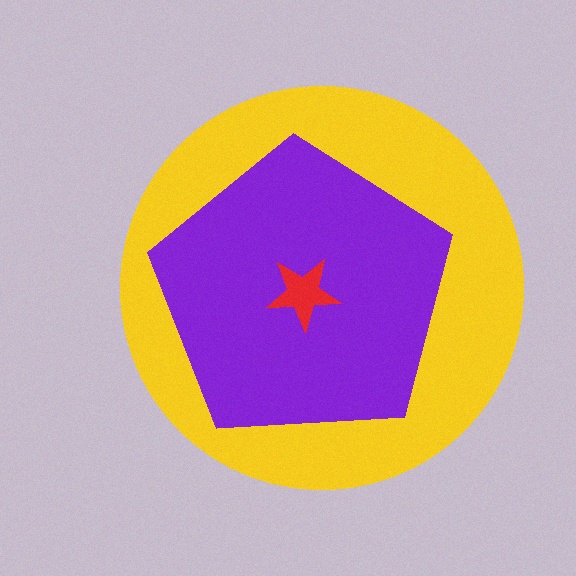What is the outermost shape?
The yellow circle.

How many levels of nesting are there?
3.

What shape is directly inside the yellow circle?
The purple pentagon.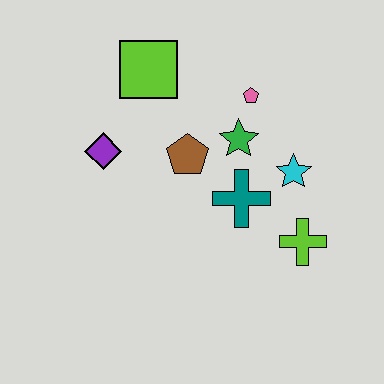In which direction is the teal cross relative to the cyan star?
The teal cross is to the left of the cyan star.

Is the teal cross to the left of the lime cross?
Yes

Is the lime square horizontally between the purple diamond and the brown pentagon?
Yes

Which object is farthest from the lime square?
The lime cross is farthest from the lime square.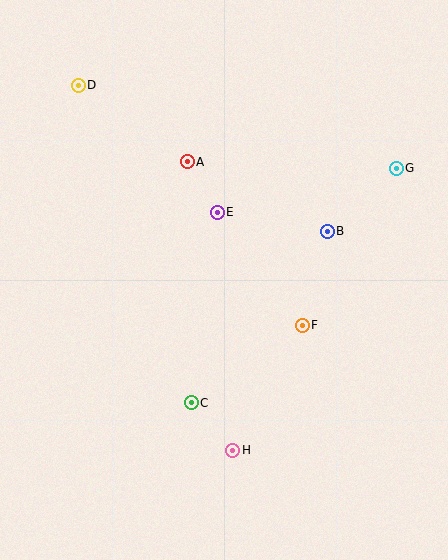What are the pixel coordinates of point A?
Point A is at (187, 162).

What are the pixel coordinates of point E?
Point E is at (217, 212).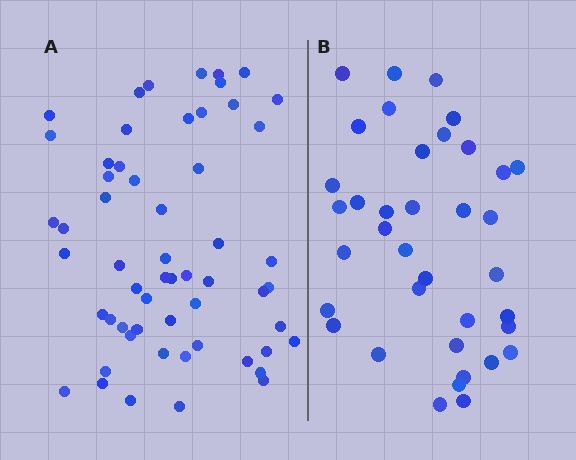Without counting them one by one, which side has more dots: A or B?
Region A (the left region) has more dots.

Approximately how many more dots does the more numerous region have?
Region A has approximately 20 more dots than region B.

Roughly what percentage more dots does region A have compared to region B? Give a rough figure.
About 55% more.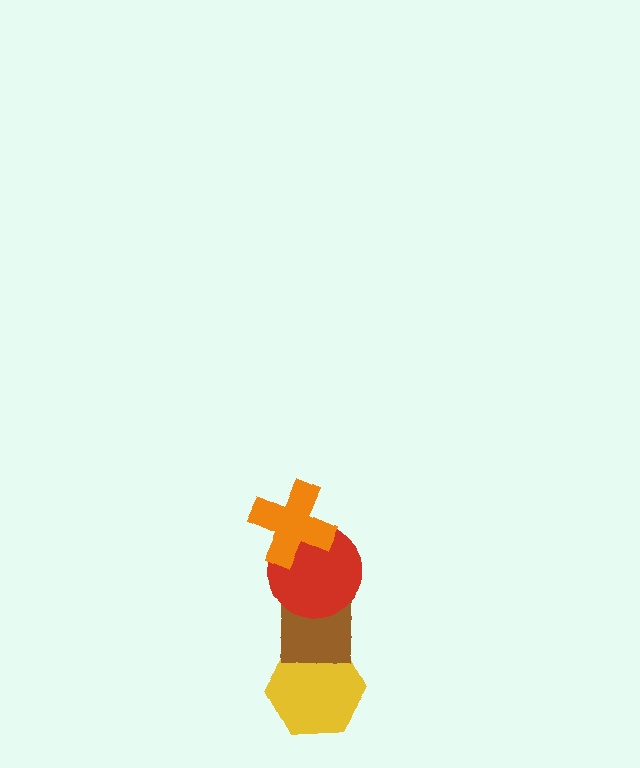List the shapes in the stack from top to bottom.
From top to bottom: the orange cross, the red circle, the brown square, the yellow hexagon.